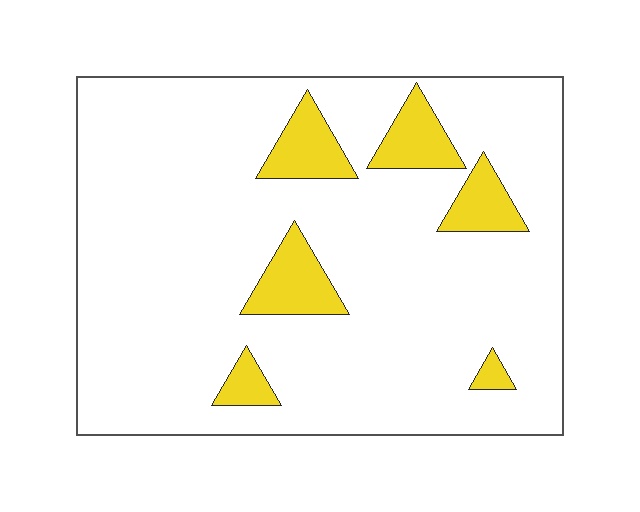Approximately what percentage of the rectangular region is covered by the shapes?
Approximately 10%.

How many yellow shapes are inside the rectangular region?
6.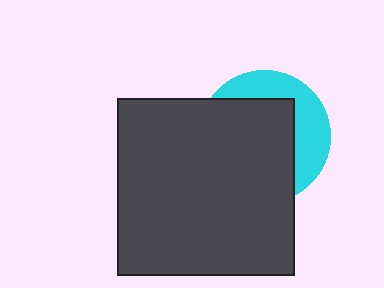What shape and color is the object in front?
The object in front is a dark gray square.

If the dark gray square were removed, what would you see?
You would see the complete cyan circle.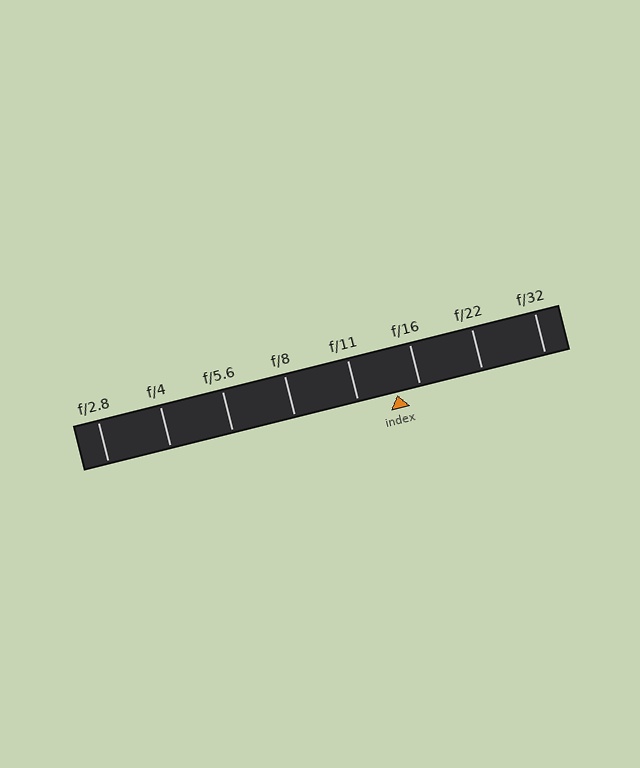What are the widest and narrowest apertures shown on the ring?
The widest aperture shown is f/2.8 and the narrowest is f/32.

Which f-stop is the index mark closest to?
The index mark is closest to f/16.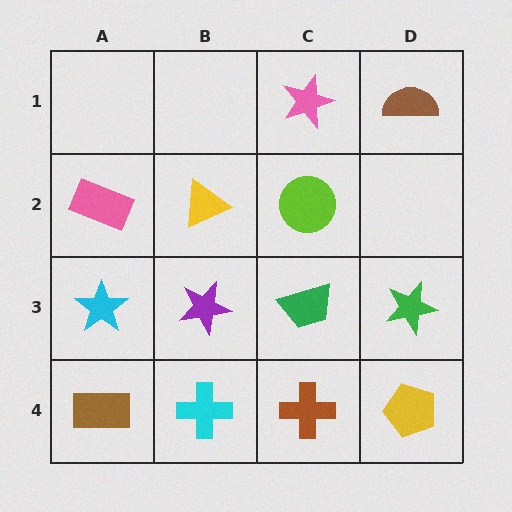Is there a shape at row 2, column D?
No, that cell is empty.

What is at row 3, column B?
A purple star.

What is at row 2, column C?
A lime circle.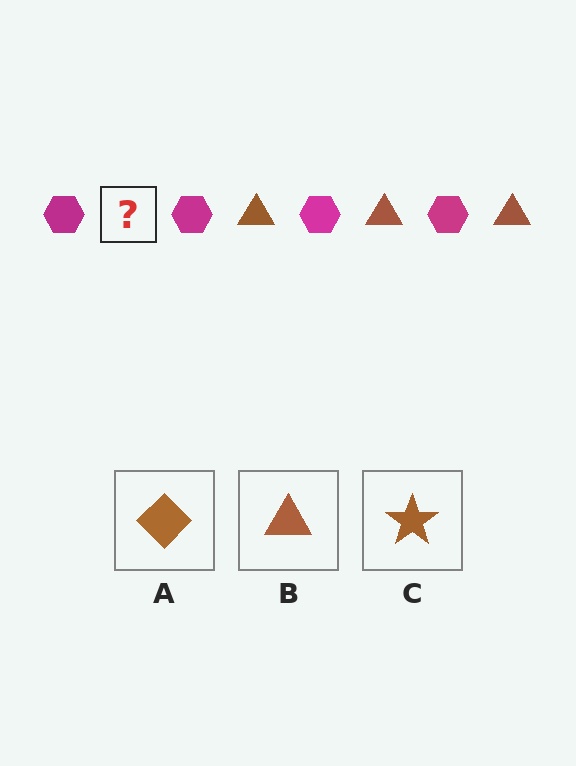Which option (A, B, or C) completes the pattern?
B.